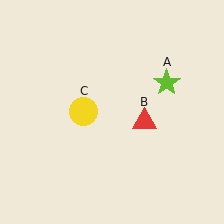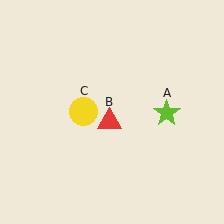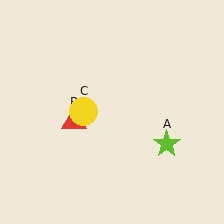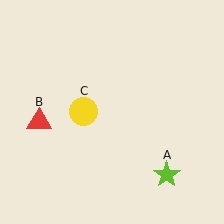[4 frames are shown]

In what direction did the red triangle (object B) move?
The red triangle (object B) moved left.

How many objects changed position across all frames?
2 objects changed position: lime star (object A), red triangle (object B).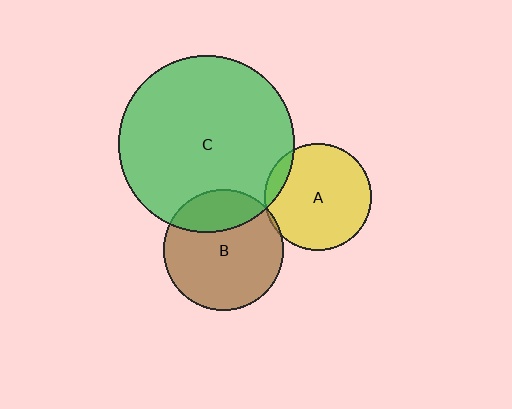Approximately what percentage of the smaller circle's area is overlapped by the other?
Approximately 25%.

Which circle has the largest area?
Circle C (green).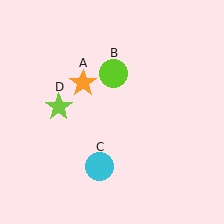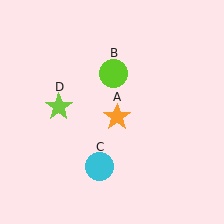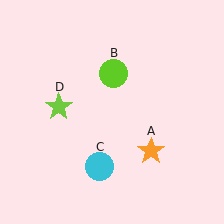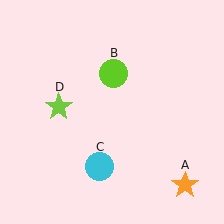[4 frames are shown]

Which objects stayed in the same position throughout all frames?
Lime circle (object B) and cyan circle (object C) and lime star (object D) remained stationary.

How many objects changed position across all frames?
1 object changed position: orange star (object A).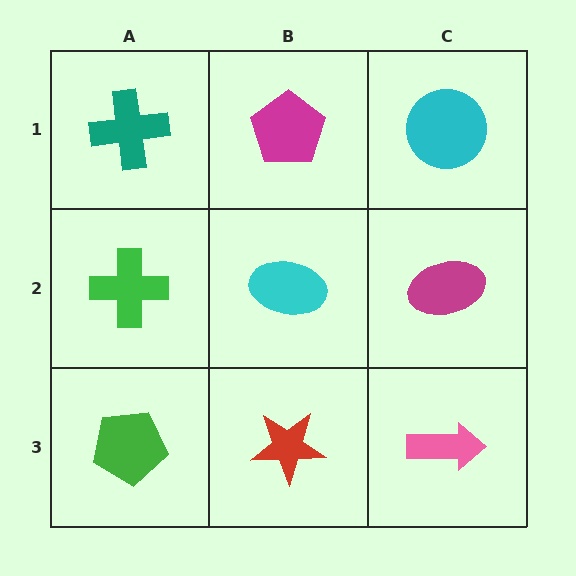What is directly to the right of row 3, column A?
A red star.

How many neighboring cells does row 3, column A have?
2.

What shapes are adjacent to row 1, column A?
A green cross (row 2, column A), a magenta pentagon (row 1, column B).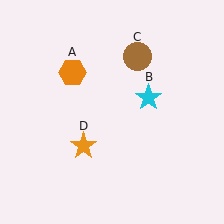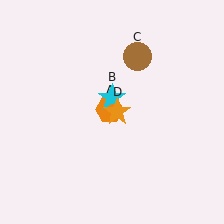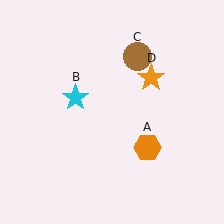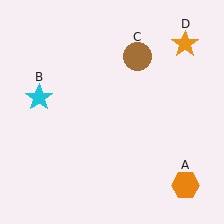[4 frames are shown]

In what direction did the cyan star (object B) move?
The cyan star (object B) moved left.